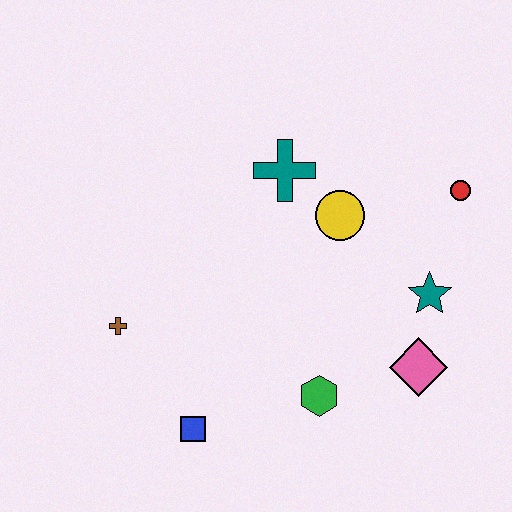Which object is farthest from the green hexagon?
The red circle is farthest from the green hexagon.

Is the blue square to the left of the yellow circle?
Yes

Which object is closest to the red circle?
The teal star is closest to the red circle.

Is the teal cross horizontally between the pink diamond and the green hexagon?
No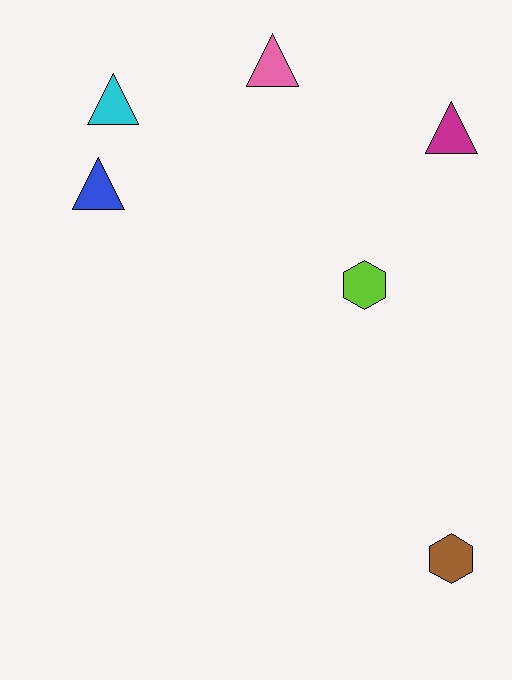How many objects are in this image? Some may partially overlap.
There are 6 objects.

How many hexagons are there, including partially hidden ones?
There are 2 hexagons.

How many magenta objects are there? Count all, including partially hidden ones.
There is 1 magenta object.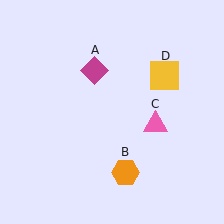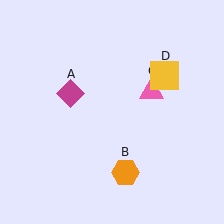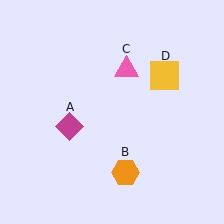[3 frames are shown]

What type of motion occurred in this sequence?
The magenta diamond (object A), pink triangle (object C) rotated counterclockwise around the center of the scene.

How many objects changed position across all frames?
2 objects changed position: magenta diamond (object A), pink triangle (object C).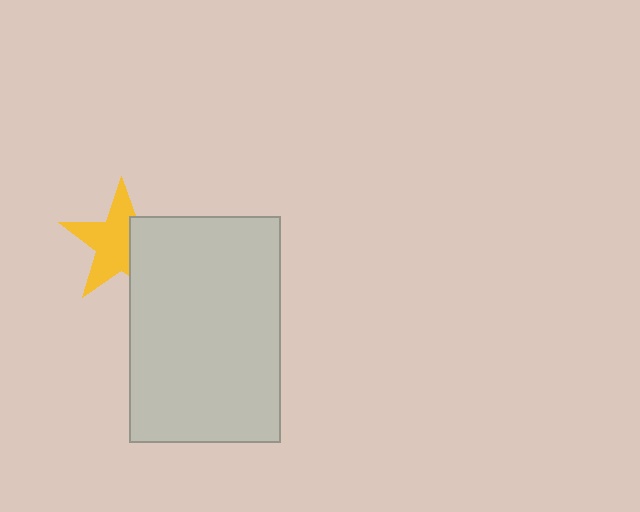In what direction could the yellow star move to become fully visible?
The yellow star could move left. That would shift it out from behind the light gray rectangle entirely.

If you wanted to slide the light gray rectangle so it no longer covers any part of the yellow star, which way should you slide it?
Slide it right — that is the most direct way to separate the two shapes.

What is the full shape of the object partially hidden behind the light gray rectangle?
The partially hidden object is a yellow star.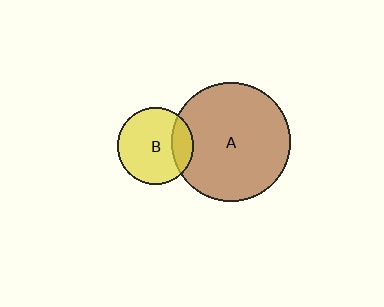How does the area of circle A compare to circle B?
Approximately 2.4 times.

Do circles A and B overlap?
Yes.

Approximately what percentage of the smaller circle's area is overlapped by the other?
Approximately 20%.